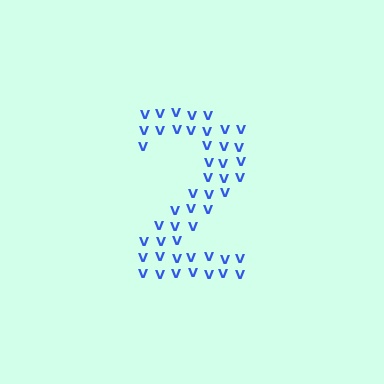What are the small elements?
The small elements are letter V's.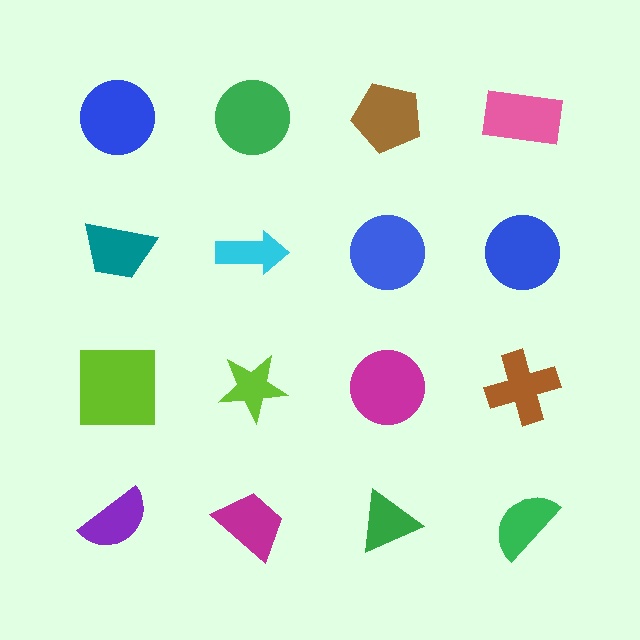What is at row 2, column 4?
A blue circle.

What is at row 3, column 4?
A brown cross.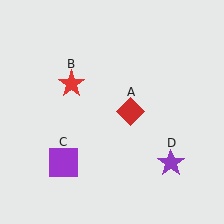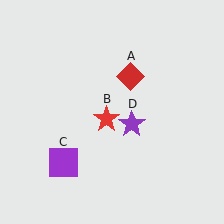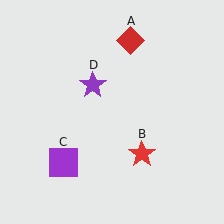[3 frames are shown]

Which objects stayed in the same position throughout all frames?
Purple square (object C) remained stationary.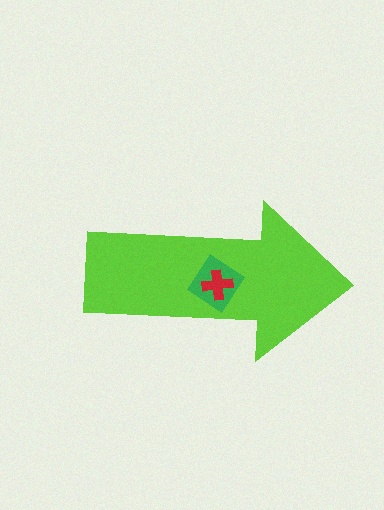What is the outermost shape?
The lime arrow.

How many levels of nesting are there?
3.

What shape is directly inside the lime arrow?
The green diamond.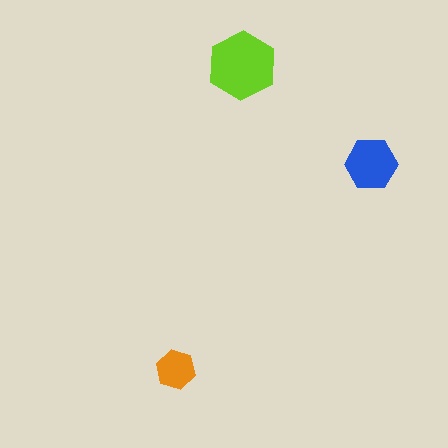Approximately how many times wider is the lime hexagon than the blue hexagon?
About 1.5 times wider.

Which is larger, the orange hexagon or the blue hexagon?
The blue one.